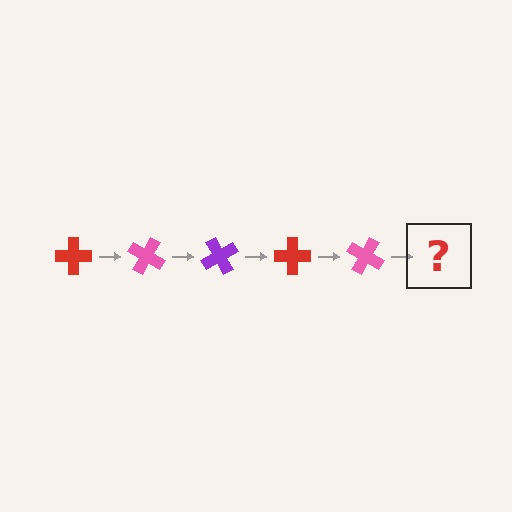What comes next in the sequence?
The next element should be a purple cross, rotated 150 degrees from the start.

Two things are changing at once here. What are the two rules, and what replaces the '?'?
The two rules are that it rotates 30 degrees each step and the color cycles through red, pink, and purple. The '?' should be a purple cross, rotated 150 degrees from the start.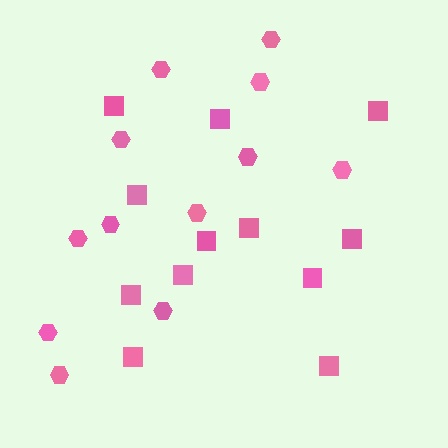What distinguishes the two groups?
There are 2 groups: one group of squares (12) and one group of hexagons (12).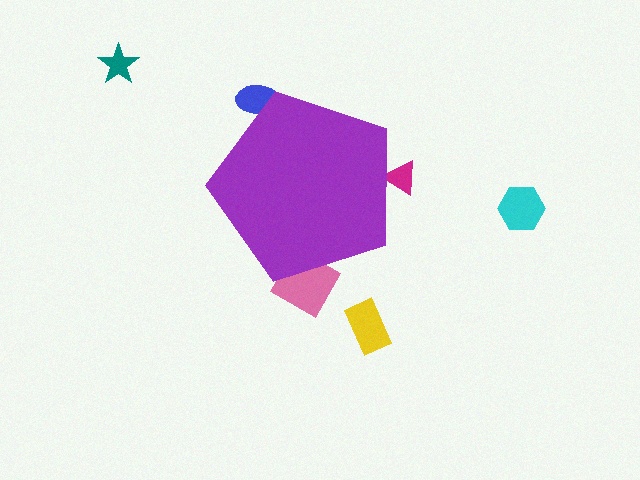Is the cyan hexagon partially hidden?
No, the cyan hexagon is fully visible.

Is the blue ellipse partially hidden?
Yes, the blue ellipse is partially hidden behind the purple pentagon.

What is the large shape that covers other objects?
A purple pentagon.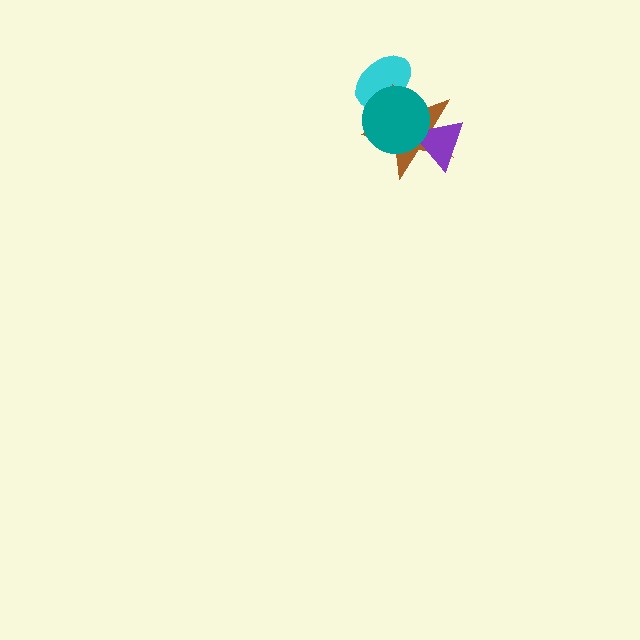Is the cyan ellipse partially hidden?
Yes, it is partially covered by another shape.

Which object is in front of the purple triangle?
The teal circle is in front of the purple triangle.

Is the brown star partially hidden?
Yes, it is partially covered by another shape.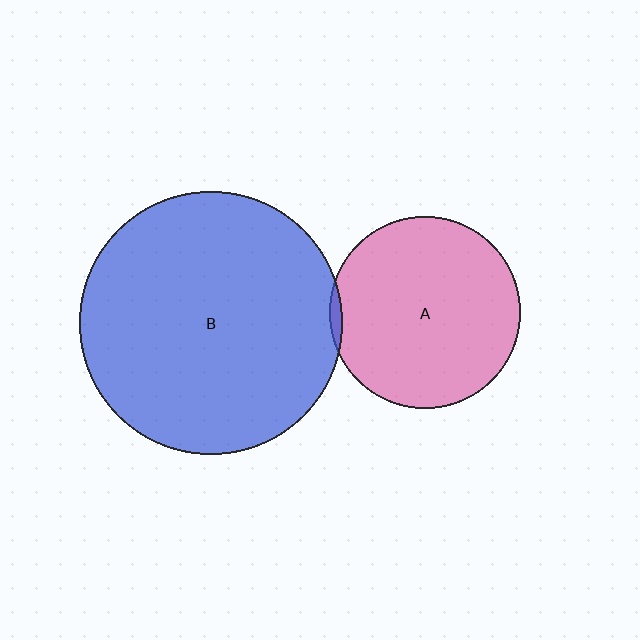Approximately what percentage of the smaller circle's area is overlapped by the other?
Approximately 5%.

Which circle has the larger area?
Circle B (blue).